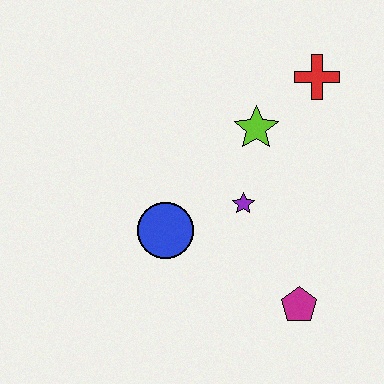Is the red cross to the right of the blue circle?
Yes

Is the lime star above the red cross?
No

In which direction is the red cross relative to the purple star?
The red cross is above the purple star.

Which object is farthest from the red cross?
The magenta pentagon is farthest from the red cross.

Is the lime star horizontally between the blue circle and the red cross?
Yes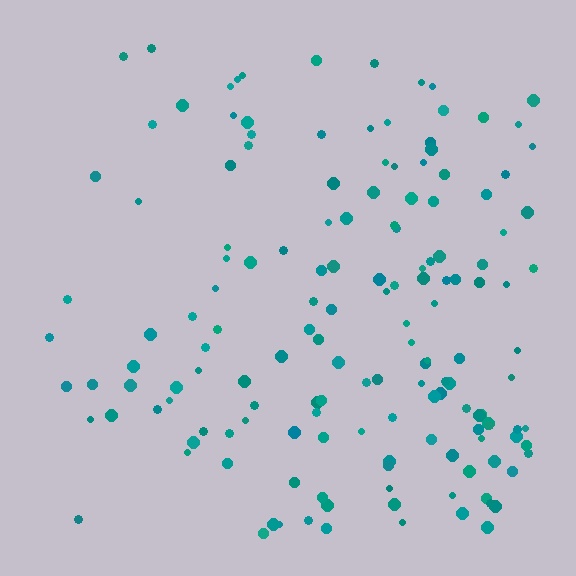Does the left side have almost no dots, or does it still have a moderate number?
Still a moderate number, just noticeably fewer than the right.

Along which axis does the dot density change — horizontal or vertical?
Horizontal.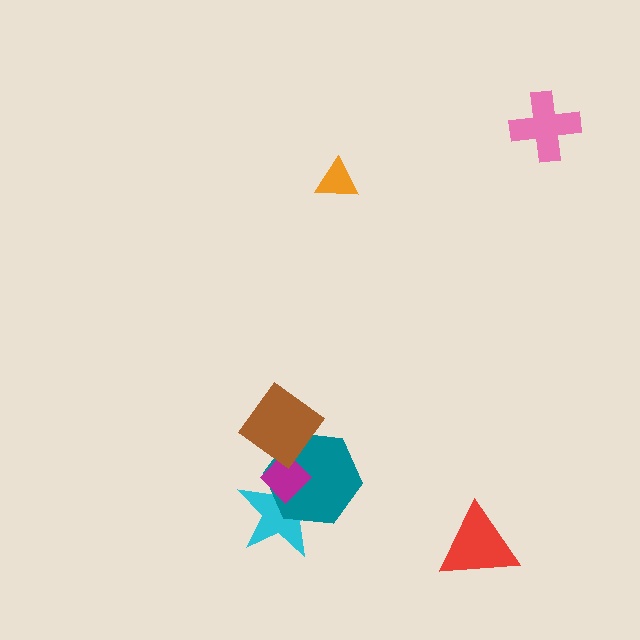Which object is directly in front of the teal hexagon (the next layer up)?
The magenta diamond is directly in front of the teal hexagon.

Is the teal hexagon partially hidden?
Yes, it is partially covered by another shape.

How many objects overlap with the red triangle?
0 objects overlap with the red triangle.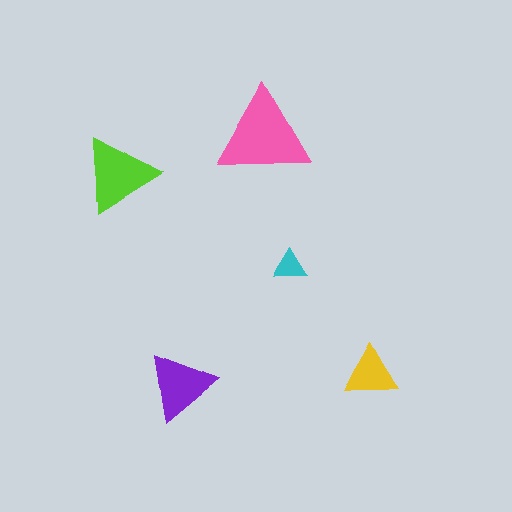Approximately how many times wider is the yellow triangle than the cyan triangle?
About 1.5 times wider.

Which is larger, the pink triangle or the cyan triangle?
The pink one.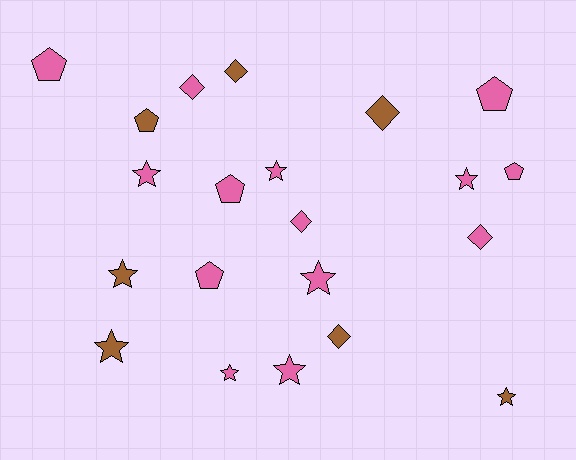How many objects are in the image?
There are 21 objects.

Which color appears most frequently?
Pink, with 14 objects.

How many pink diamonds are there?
There are 3 pink diamonds.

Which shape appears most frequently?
Star, with 9 objects.